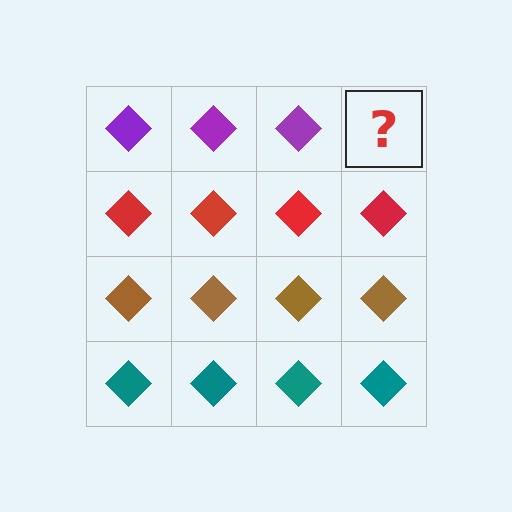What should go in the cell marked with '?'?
The missing cell should contain a purple diamond.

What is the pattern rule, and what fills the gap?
The rule is that each row has a consistent color. The gap should be filled with a purple diamond.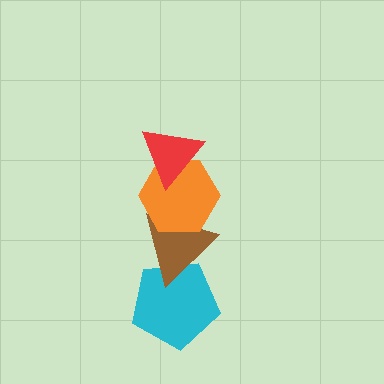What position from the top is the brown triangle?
The brown triangle is 3rd from the top.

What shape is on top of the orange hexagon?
The red triangle is on top of the orange hexagon.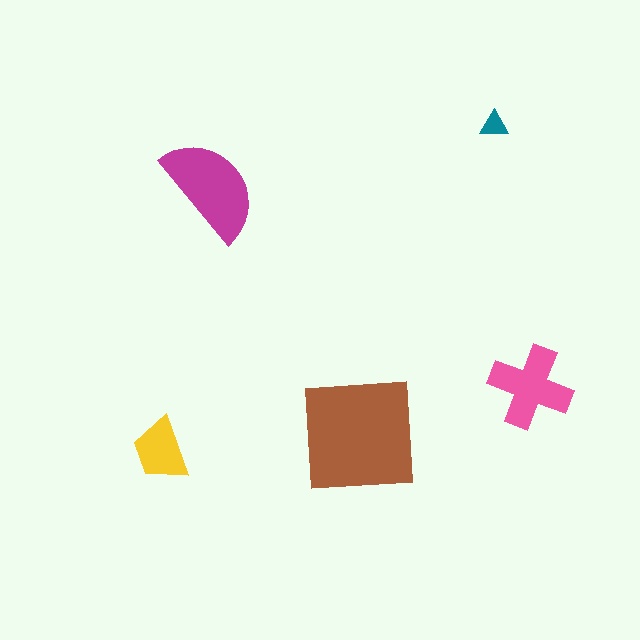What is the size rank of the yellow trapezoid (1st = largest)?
4th.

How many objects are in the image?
There are 5 objects in the image.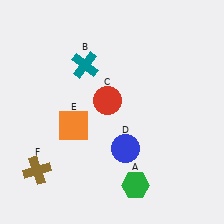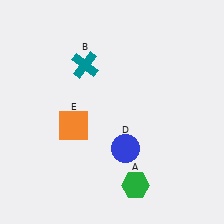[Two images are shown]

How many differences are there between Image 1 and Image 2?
There are 2 differences between the two images.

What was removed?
The brown cross (F), the red circle (C) were removed in Image 2.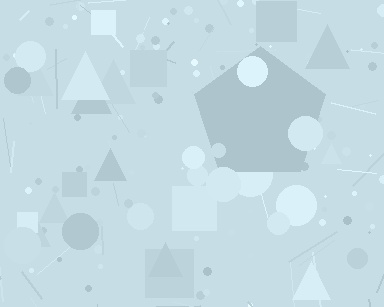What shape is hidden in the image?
A pentagon is hidden in the image.